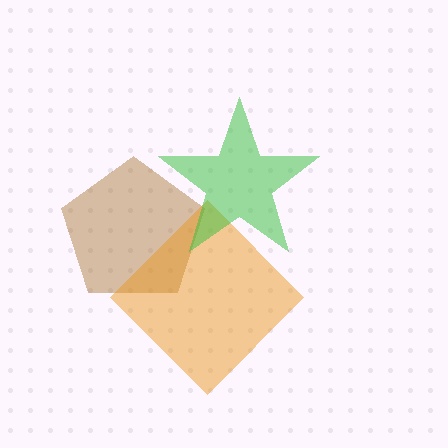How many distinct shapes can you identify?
There are 3 distinct shapes: a brown pentagon, an orange diamond, a green star.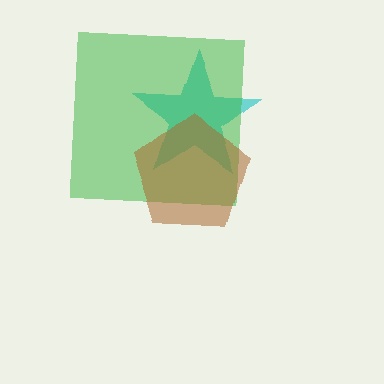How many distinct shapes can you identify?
There are 3 distinct shapes: a cyan star, a green square, a brown pentagon.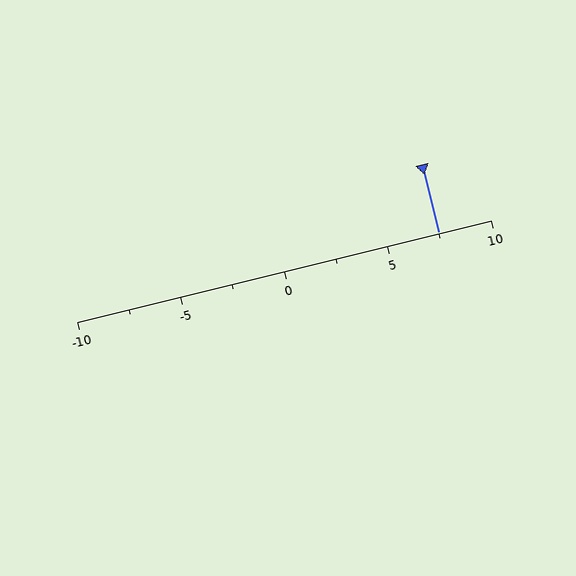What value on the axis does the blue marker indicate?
The marker indicates approximately 7.5.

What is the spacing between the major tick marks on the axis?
The major ticks are spaced 5 apart.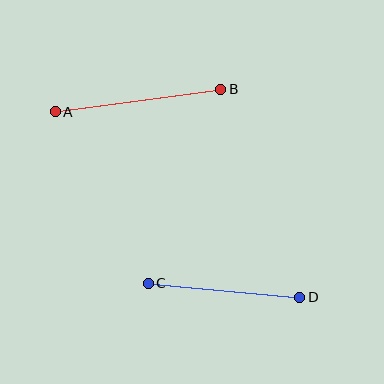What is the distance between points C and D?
The distance is approximately 152 pixels.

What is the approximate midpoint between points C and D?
The midpoint is at approximately (224, 290) pixels.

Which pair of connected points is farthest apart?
Points A and B are farthest apart.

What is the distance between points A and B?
The distance is approximately 167 pixels.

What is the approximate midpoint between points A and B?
The midpoint is at approximately (138, 100) pixels.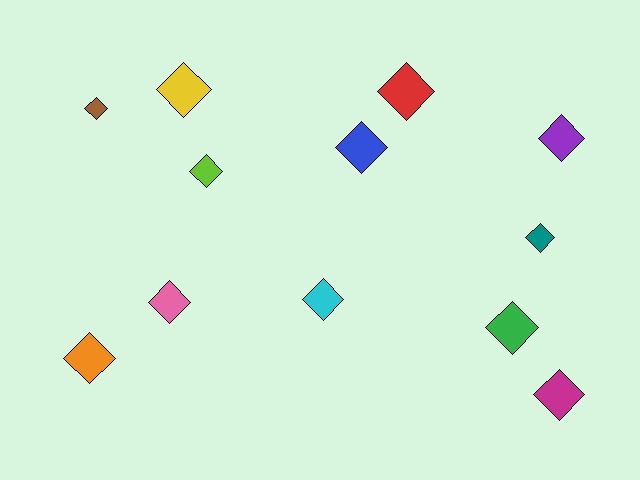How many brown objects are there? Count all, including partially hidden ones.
There is 1 brown object.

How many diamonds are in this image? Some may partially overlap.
There are 12 diamonds.